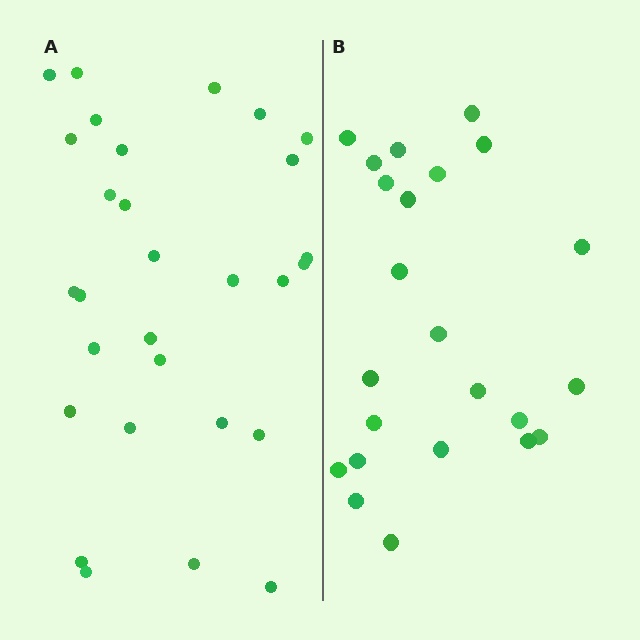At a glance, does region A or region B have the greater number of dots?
Region A (the left region) has more dots.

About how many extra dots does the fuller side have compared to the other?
Region A has about 6 more dots than region B.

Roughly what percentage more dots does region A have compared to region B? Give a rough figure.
About 25% more.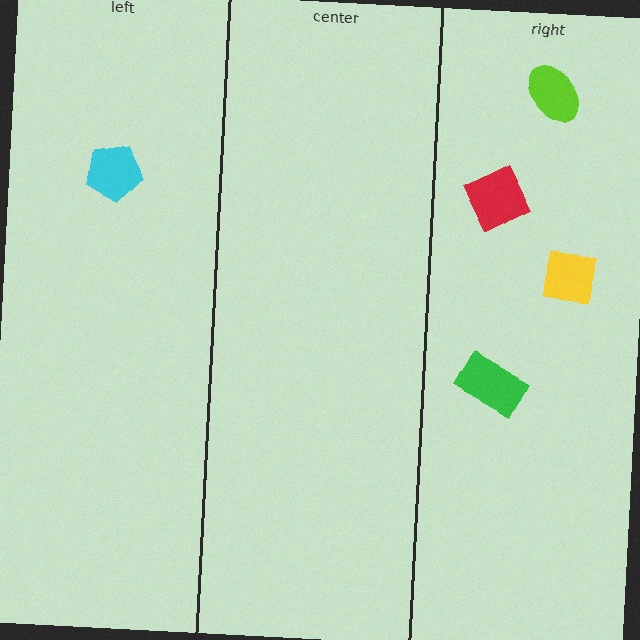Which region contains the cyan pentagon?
The left region.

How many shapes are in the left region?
1.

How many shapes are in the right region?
4.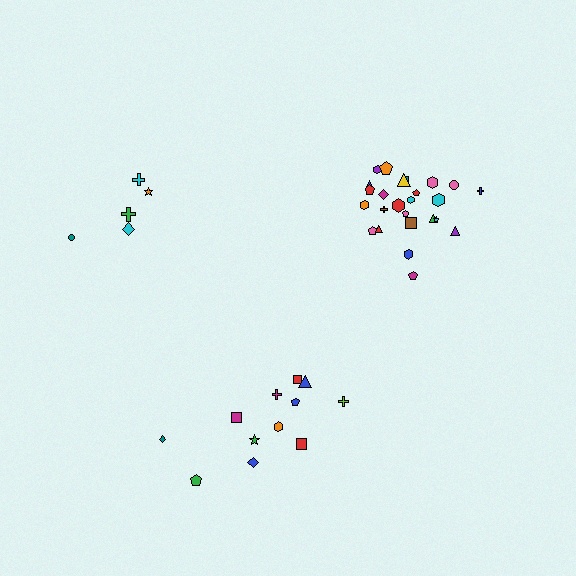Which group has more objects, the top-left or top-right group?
The top-right group.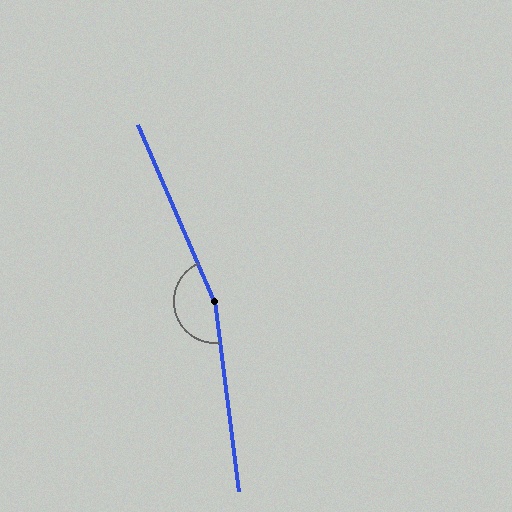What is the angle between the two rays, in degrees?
Approximately 164 degrees.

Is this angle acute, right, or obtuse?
It is obtuse.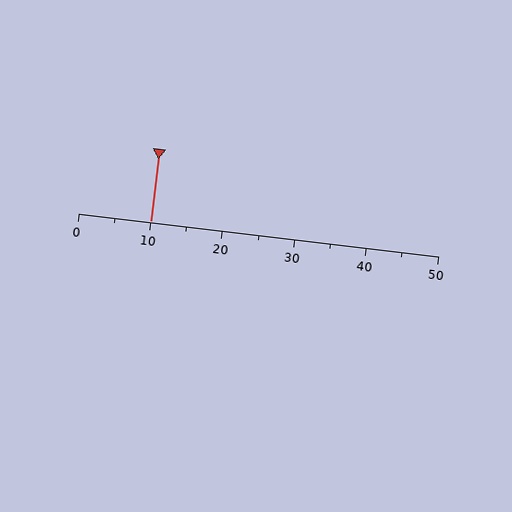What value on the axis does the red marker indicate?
The marker indicates approximately 10.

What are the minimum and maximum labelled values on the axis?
The axis runs from 0 to 50.